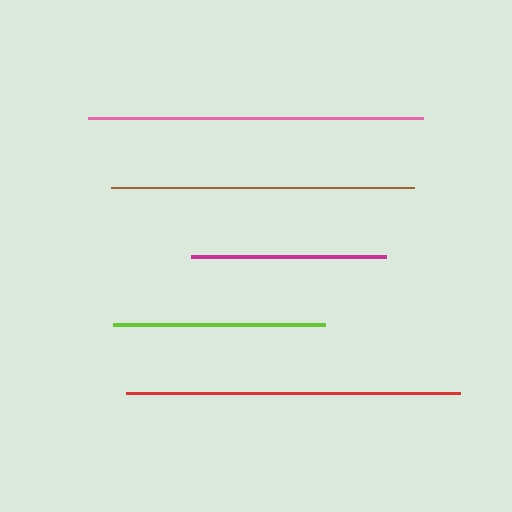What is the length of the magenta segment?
The magenta segment is approximately 195 pixels long.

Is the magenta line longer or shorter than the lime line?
The lime line is longer than the magenta line.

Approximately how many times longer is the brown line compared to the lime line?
The brown line is approximately 1.4 times the length of the lime line.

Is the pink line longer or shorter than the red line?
The pink line is longer than the red line.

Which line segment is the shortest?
The magenta line is the shortest at approximately 195 pixels.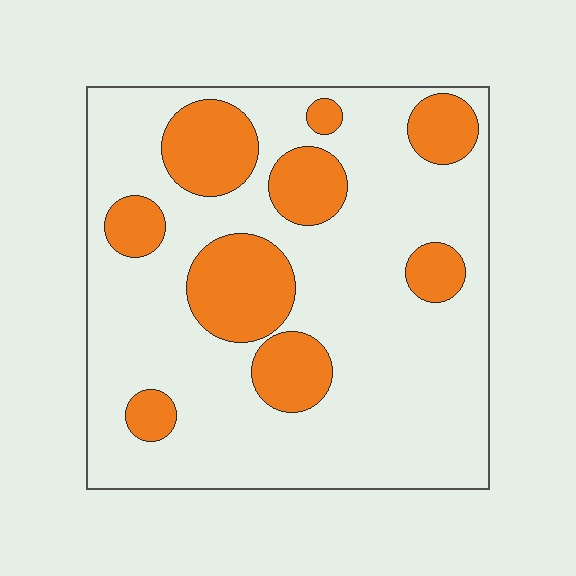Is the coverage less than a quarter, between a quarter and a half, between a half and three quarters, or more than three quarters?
Less than a quarter.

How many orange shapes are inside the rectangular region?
9.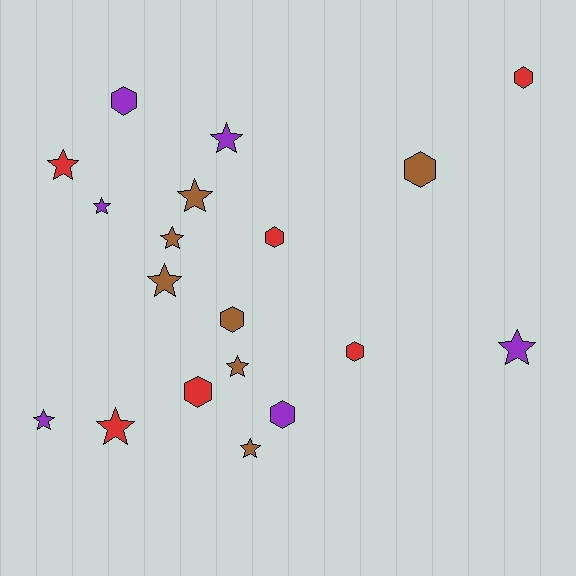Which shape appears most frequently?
Star, with 11 objects.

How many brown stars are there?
There are 5 brown stars.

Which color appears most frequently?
Brown, with 7 objects.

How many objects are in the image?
There are 19 objects.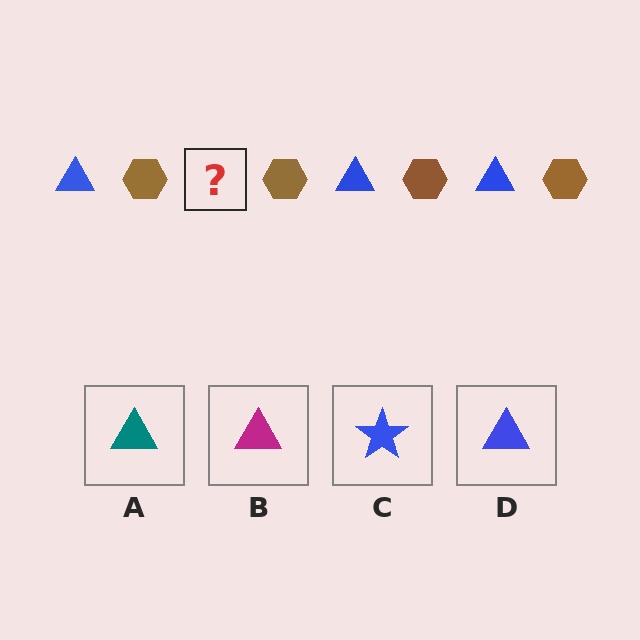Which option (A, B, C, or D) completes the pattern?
D.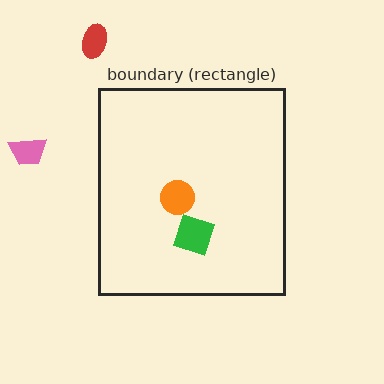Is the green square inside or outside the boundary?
Inside.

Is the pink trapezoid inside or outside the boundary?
Outside.